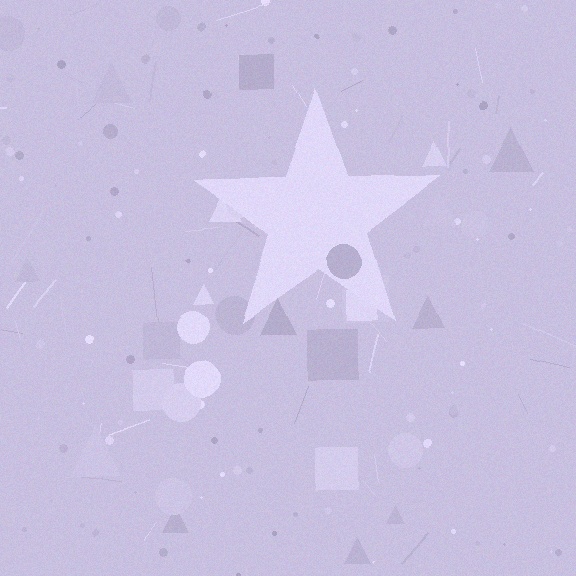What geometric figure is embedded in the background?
A star is embedded in the background.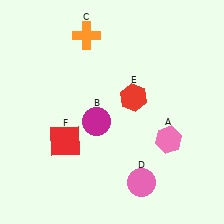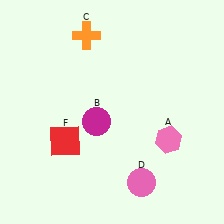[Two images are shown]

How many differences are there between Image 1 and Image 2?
There is 1 difference between the two images.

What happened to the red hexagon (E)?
The red hexagon (E) was removed in Image 2. It was in the top-right area of Image 1.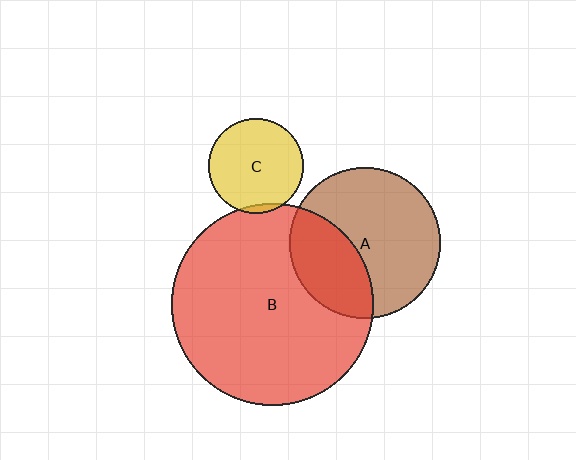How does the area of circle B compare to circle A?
Approximately 1.8 times.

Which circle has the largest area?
Circle B (red).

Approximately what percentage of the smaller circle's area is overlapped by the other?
Approximately 35%.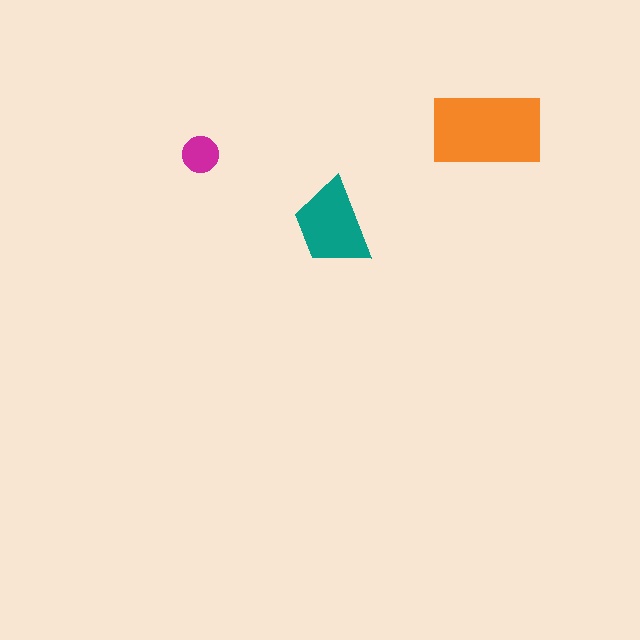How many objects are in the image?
There are 3 objects in the image.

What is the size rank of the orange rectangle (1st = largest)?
1st.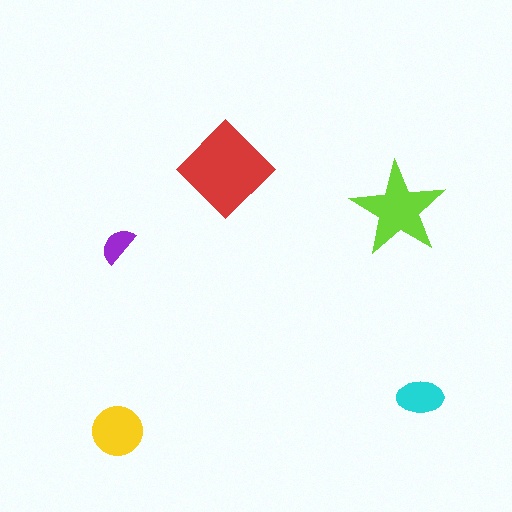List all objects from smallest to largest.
The purple semicircle, the cyan ellipse, the yellow circle, the lime star, the red diamond.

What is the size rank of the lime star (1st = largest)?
2nd.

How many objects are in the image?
There are 5 objects in the image.